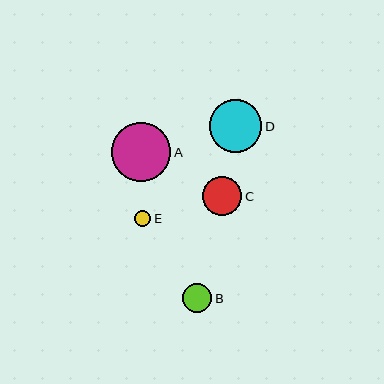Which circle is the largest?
Circle A is the largest with a size of approximately 59 pixels.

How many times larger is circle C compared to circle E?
Circle C is approximately 2.5 times the size of circle E.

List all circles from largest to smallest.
From largest to smallest: A, D, C, B, E.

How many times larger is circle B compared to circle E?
Circle B is approximately 1.8 times the size of circle E.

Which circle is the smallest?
Circle E is the smallest with a size of approximately 16 pixels.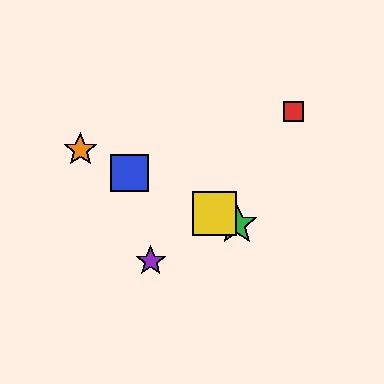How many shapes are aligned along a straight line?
4 shapes (the blue square, the green star, the yellow square, the orange star) are aligned along a straight line.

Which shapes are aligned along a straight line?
The blue square, the green star, the yellow square, the orange star are aligned along a straight line.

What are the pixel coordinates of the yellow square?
The yellow square is at (214, 214).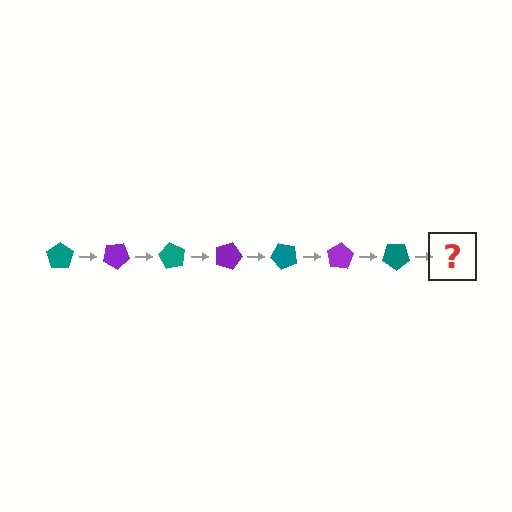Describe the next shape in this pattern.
It should be a purple pentagon, rotated 210 degrees from the start.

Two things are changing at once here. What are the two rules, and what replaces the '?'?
The two rules are that it rotates 30 degrees each step and the color cycles through teal and purple. The '?' should be a purple pentagon, rotated 210 degrees from the start.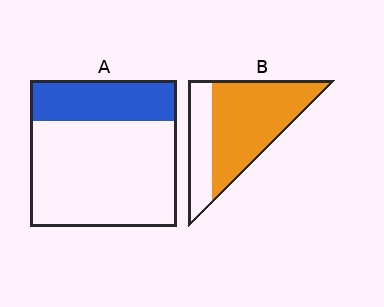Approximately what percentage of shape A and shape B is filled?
A is approximately 30% and B is approximately 70%.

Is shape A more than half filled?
No.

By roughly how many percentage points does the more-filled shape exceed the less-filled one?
By roughly 40 percentage points (B over A).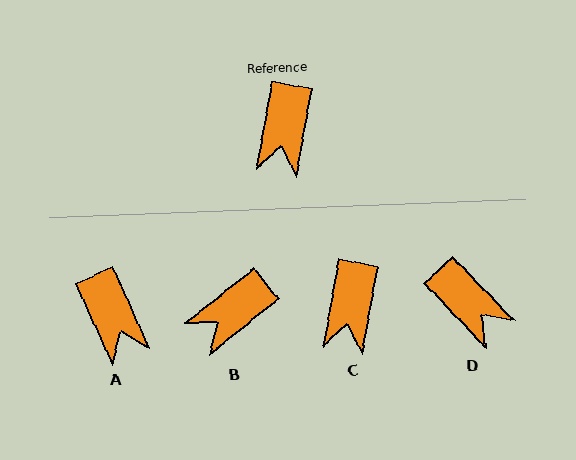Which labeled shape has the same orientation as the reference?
C.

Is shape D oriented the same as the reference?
No, it is off by about 54 degrees.